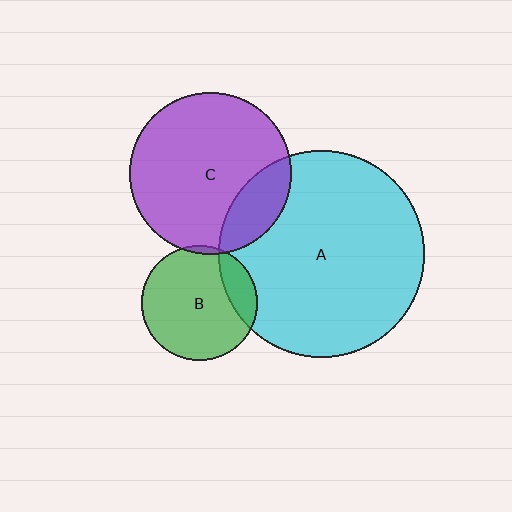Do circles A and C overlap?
Yes.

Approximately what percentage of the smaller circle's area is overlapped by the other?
Approximately 20%.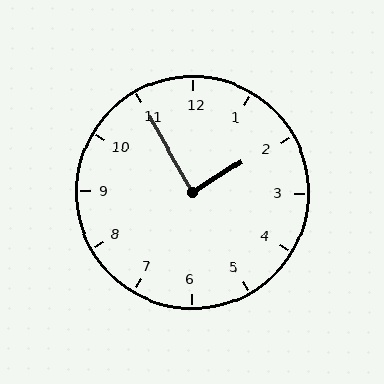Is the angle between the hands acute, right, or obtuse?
It is right.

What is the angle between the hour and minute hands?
Approximately 88 degrees.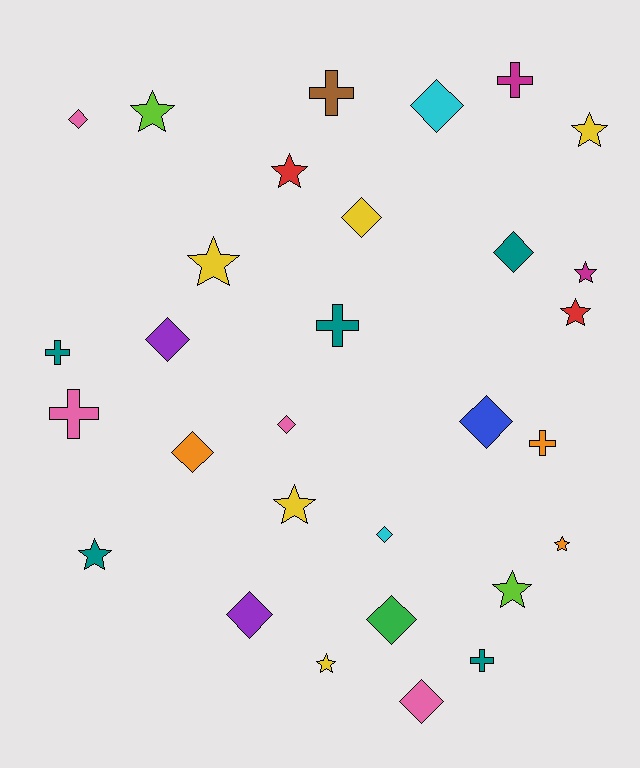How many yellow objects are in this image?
There are 5 yellow objects.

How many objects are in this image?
There are 30 objects.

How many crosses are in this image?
There are 7 crosses.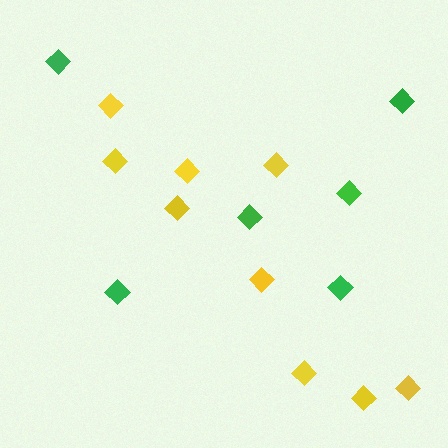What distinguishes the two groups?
There are 2 groups: one group of green diamonds (6) and one group of yellow diamonds (9).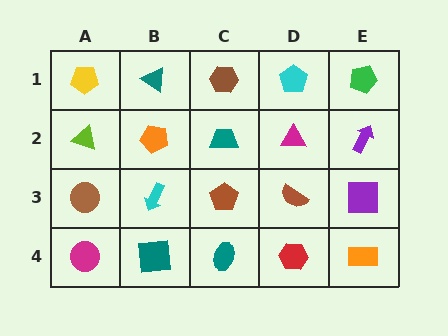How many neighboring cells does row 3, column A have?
3.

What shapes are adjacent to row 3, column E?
A purple arrow (row 2, column E), an orange rectangle (row 4, column E), a brown semicircle (row 3, column D).